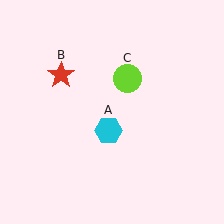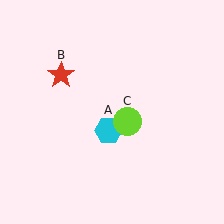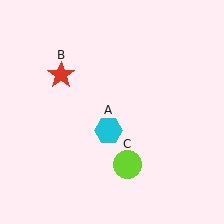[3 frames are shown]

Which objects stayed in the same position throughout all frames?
Cyan hexagon (object A) and red star (object B) remained stationary.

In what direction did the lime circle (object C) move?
The lime circle (object C) moved down.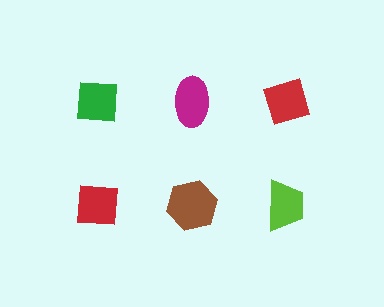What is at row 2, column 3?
A lime trapezoid.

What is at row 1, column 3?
A red diamond.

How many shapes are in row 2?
3 shapes.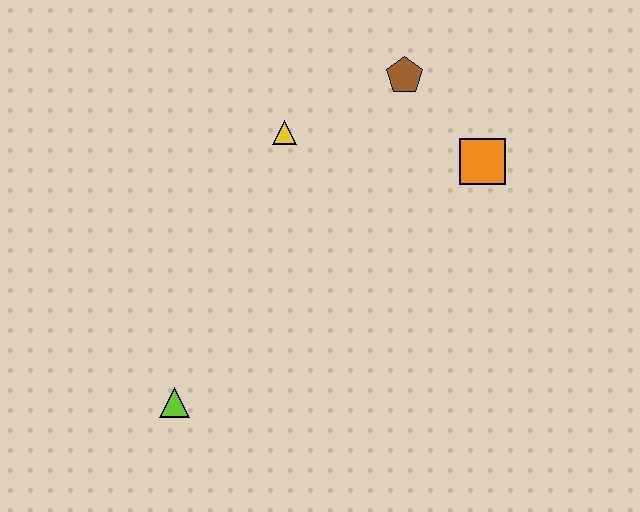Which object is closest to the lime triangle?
The yellow triangle is closest to the lime triangle.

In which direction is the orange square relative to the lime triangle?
The orange square is to the right of the lime triangle.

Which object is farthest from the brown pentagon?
The lime triangle is farthest from the brown pentagon.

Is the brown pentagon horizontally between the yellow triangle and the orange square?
Yes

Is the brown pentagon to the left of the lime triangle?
No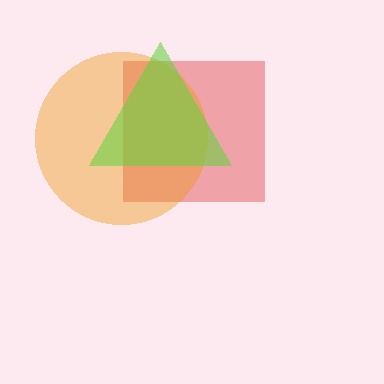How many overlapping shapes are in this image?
There are 3 overlapping shapes in the image.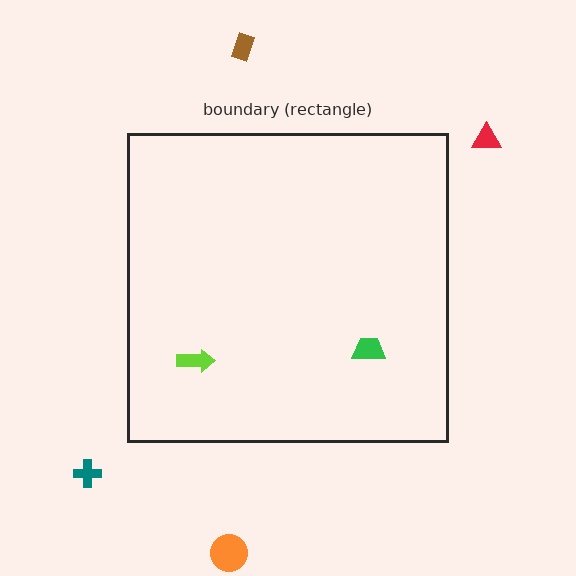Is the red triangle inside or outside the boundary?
Outside.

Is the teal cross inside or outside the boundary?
Outside.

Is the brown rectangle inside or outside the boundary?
Outside.